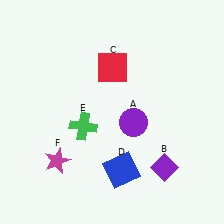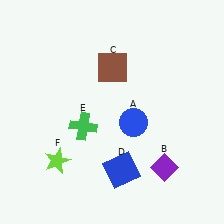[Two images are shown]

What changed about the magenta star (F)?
In Image 1, F is magenta. In Image 2, it changed to lime.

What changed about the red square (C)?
In Image 1, C is red. In Image 2, it changed to brown.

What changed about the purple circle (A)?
In Image 1, A is purple. In Image 2, it changed to blue.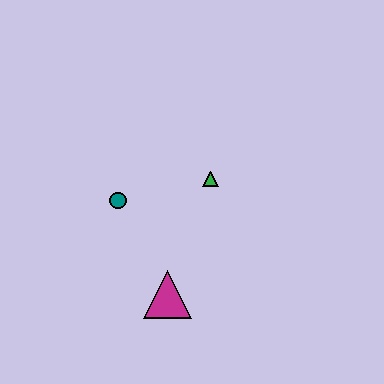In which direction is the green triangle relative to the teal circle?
The green triangle is to the right of the teal circle.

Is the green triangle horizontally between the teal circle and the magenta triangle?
No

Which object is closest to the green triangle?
The teal circle is closest to the green triangle.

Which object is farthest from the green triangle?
The magenta triangle is farthest from the green triangle.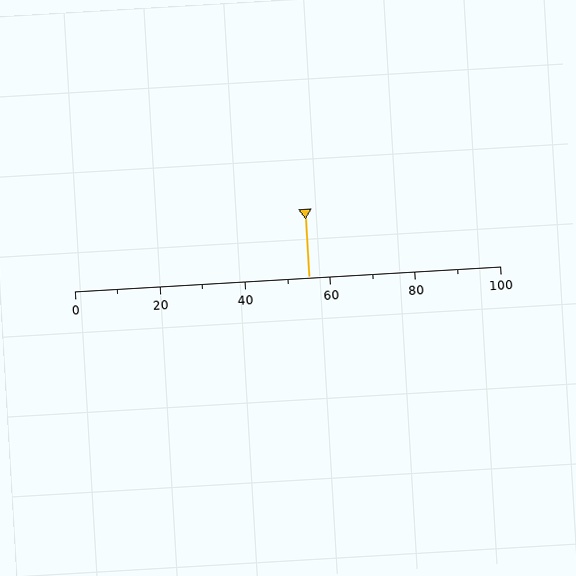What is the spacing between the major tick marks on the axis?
The major ticks are spaced 20 apart.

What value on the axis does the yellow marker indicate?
The marker indicates approximately 55.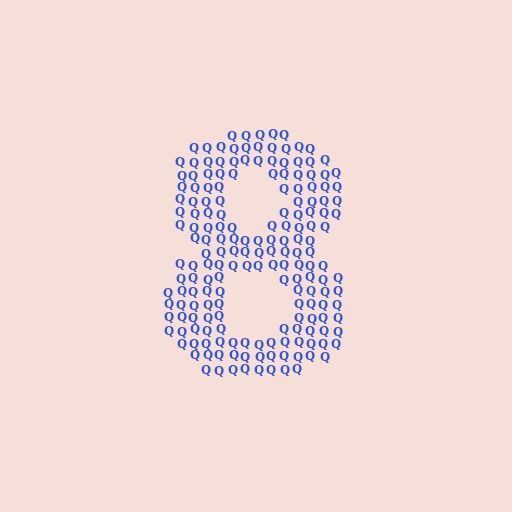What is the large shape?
The large shape is the digit 8.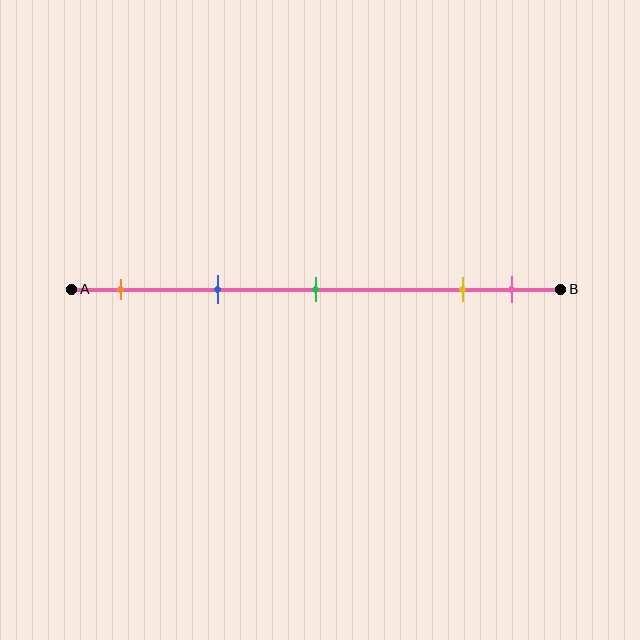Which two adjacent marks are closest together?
The yellow and pink marks are the closest adjacent pair.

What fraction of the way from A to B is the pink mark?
The pink mark is approximately 90% (0.9) of the way from A to B.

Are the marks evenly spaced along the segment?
No, the marks are not evenly spaced.